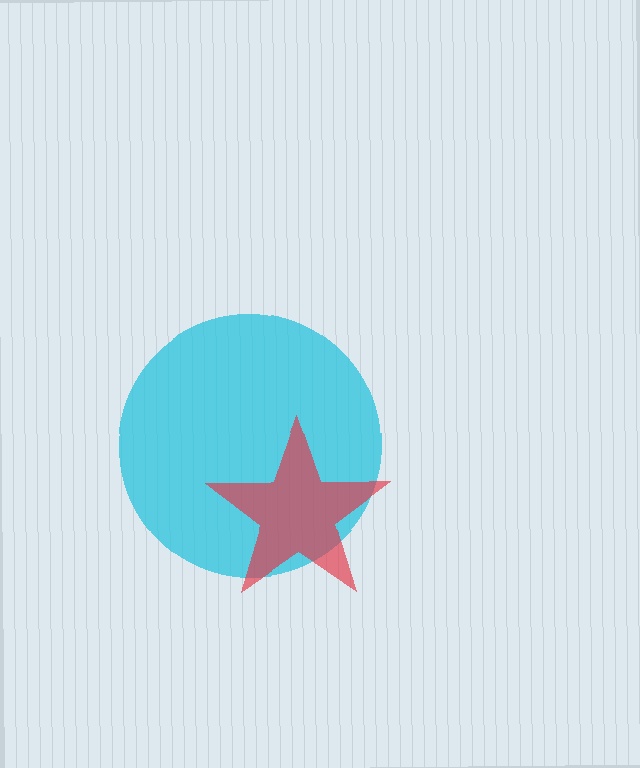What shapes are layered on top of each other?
The layered shapes are: a cyan circle, a red star.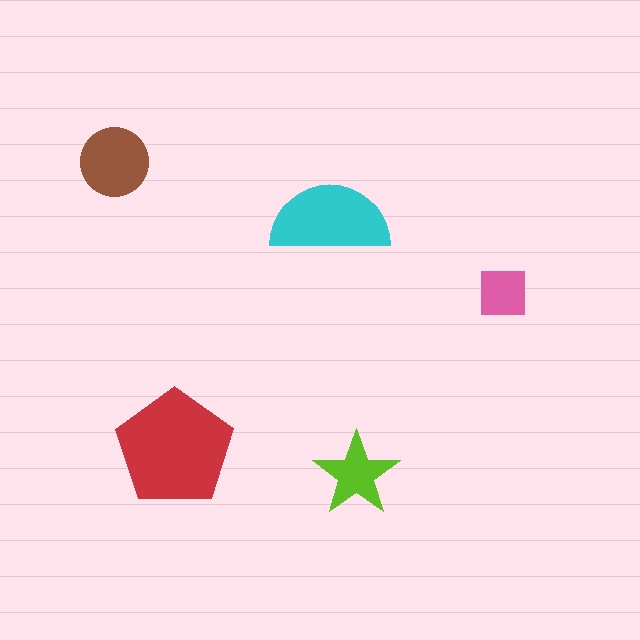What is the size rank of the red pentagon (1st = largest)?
1st.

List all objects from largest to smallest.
The red pentagon, the cyan semicircle, the brown circle, the lime star, the pink square.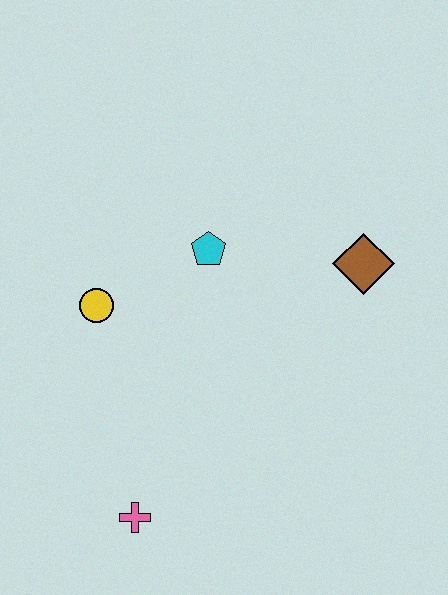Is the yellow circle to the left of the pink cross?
Yes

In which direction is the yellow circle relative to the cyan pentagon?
The yellow circle is to the left of the cyan pentagon.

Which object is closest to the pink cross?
The yellow circle is closest to the pink cross.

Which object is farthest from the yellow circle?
The brown diamond is farthest from the yellow circle.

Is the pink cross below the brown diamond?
Yes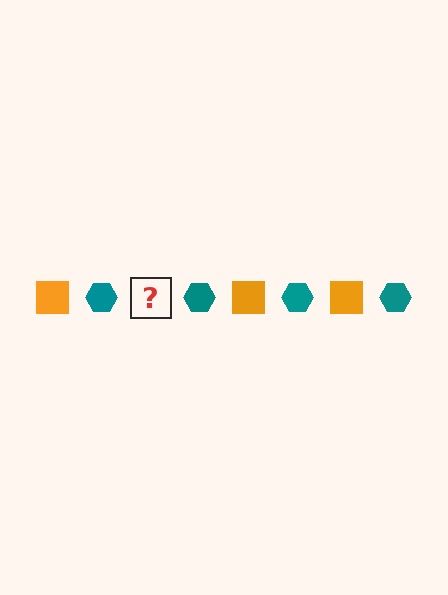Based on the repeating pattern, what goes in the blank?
The blank should be an orange square.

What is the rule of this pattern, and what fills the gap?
The rule is that the pattern alternates between orange square and teal hexagon. The gap should be filled with an orange square.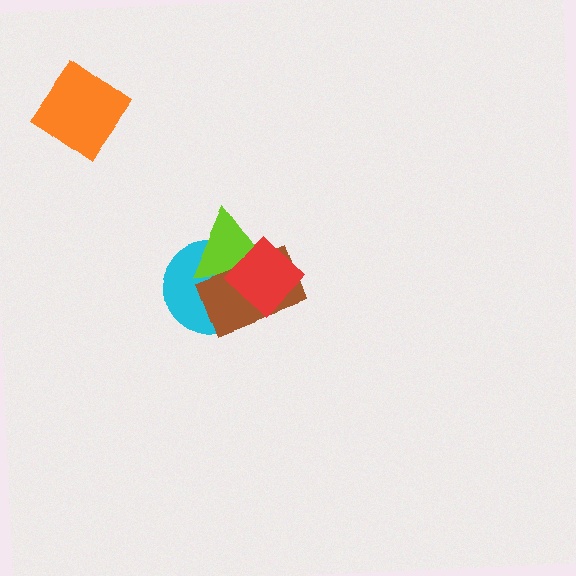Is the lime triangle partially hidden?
Yes, it is partially covered by another shape.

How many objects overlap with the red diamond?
3 objects overlap with the red diamond.